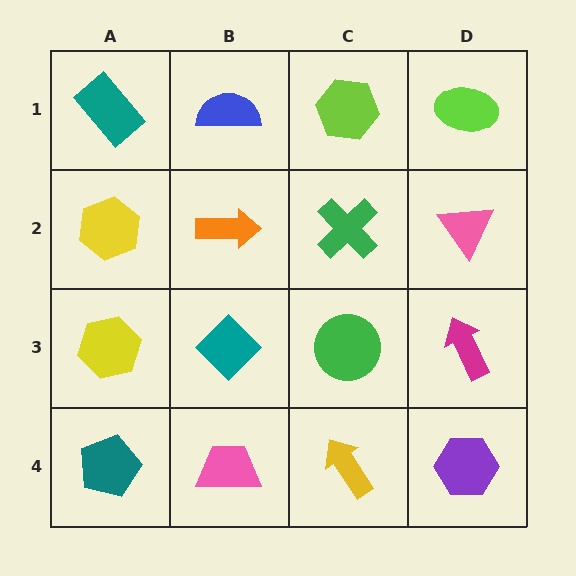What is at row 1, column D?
A lime ellipse.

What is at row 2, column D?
A pink triangle.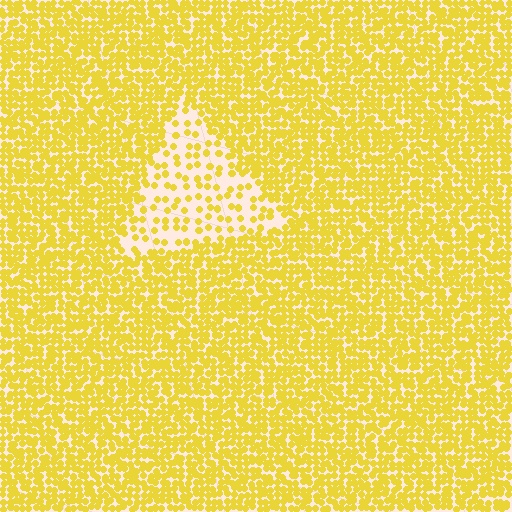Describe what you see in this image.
The image contains small yellow elements arranged at two different densities. A triangle-shaped region is visible where the elements are less densely packed than the surrounding area.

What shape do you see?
I see a triangle.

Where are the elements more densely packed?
The elements are more densely packed outside the triangle boundary.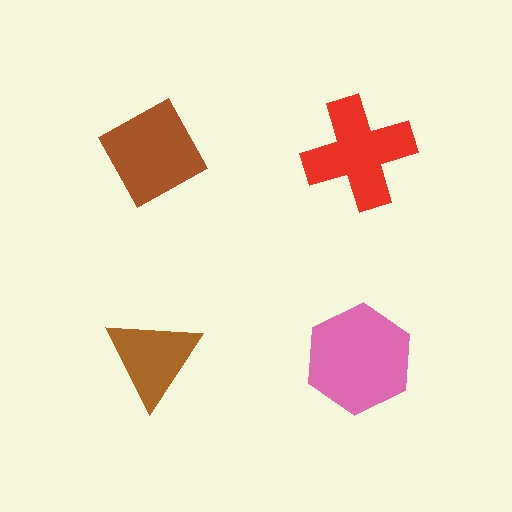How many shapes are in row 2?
2 shapes.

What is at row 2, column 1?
A brown triangle.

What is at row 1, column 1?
A brown diamond.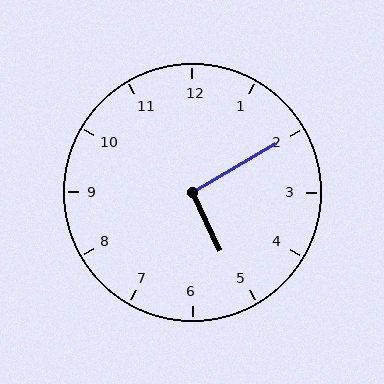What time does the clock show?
5:10.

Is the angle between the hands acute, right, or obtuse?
It is right.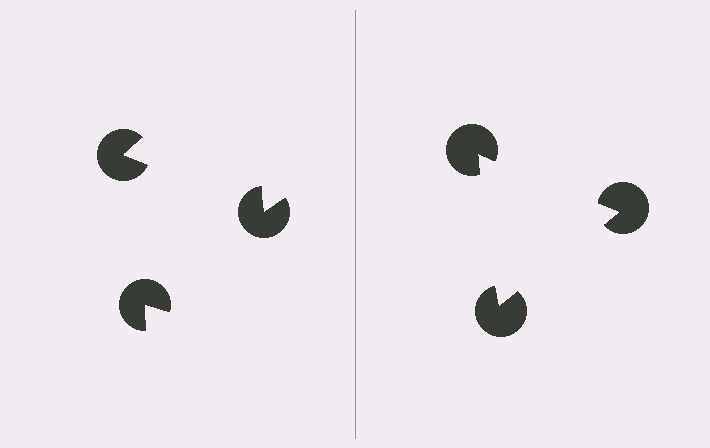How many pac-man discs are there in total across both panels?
6 — 3 on each side.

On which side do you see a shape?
An illusory triangle appears on the right side. On the left side the wedge cuts are rotated, so no coherent shape forms.